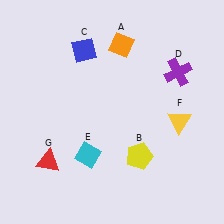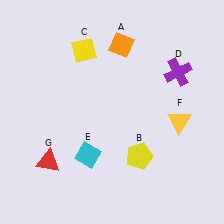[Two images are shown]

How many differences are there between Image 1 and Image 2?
There is 1 difference between the two images.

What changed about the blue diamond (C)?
In Image 1, C is blue. In Image 2, it changed to yellow.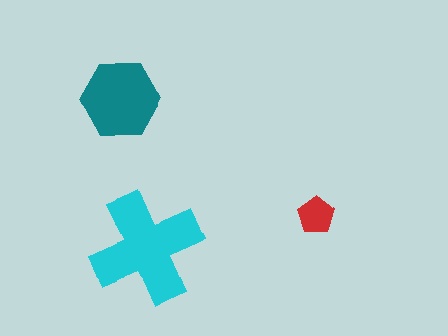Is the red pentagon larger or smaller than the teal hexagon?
Smaller.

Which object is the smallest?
The red pentagon.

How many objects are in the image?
There are 3 objects in the image.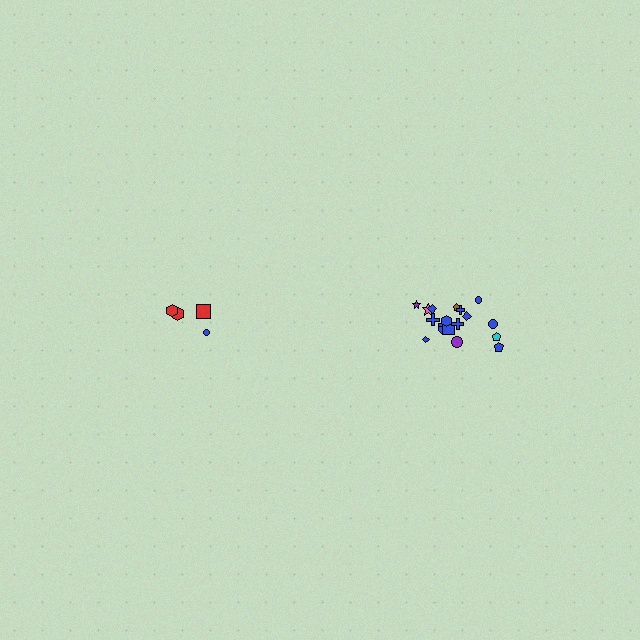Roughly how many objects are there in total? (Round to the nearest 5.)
Roughly 20 objects in total.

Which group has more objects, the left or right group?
The right group.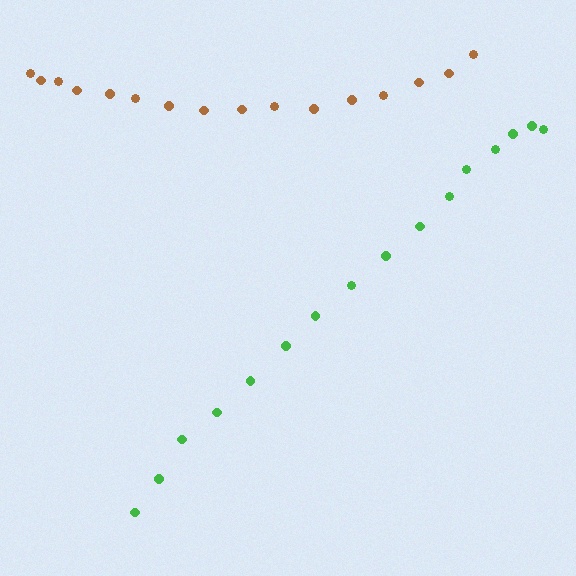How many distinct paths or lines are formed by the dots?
There are 2 distinct paths.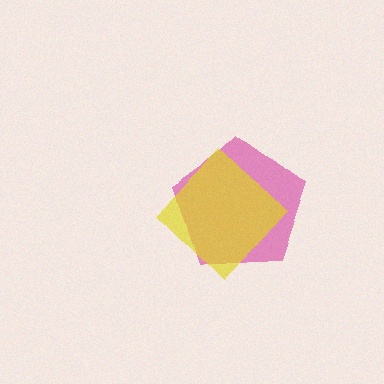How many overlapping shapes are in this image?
There are 2 overlapping shapes in the image.